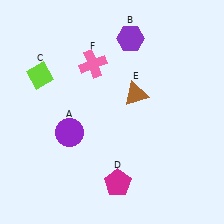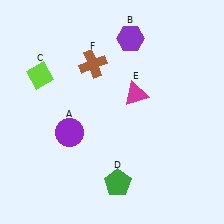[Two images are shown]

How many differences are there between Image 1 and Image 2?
There are 3 differences between the two images.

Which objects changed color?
D changed from magenta to green. E changed from brown to magenta. F changed from pink to brown.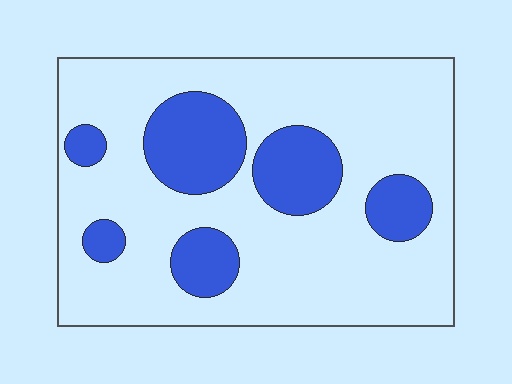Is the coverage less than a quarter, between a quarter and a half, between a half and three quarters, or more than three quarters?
Less than a quarter.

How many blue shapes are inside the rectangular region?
6.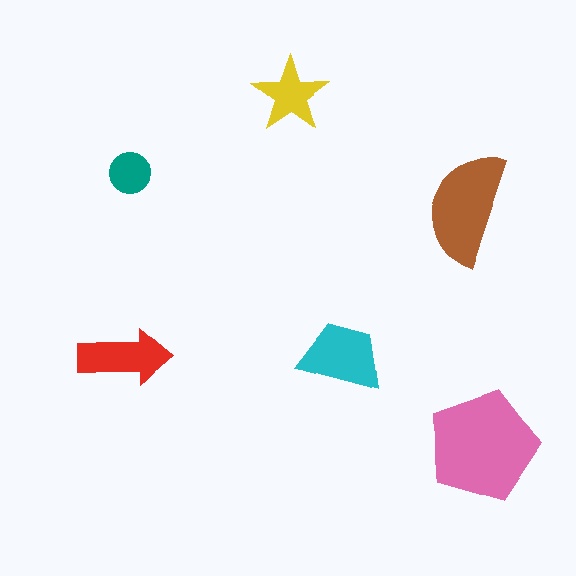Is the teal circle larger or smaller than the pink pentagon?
Smaller.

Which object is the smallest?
The teal circle.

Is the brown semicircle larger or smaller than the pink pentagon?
Smaller.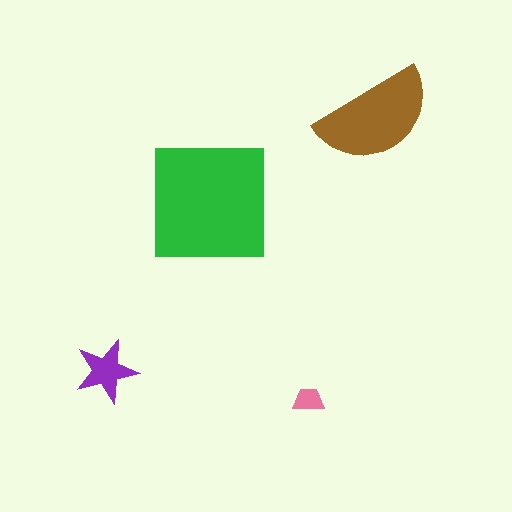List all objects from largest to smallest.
The green square, the brown semicircle, the purple star, the pink trapezoid.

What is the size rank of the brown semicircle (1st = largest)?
2nd.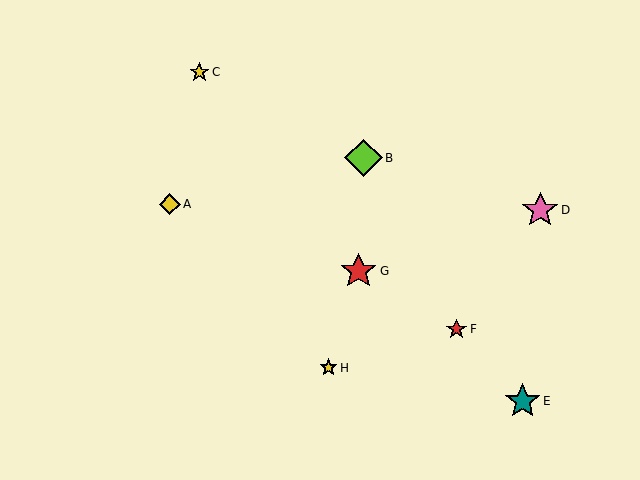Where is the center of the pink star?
The center of the pink star is at (540, 210).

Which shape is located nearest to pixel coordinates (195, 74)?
The yellow star (labeled C) at (199, 72) is nearest to that location.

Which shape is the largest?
The lime diamond (labeled B) is the largest.